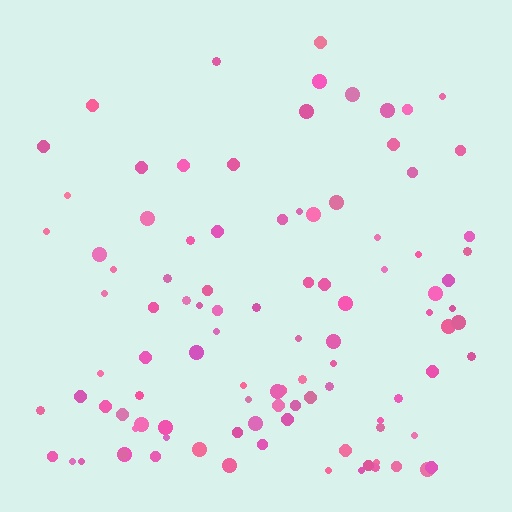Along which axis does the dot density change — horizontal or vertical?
Vertical.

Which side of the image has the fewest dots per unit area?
The top.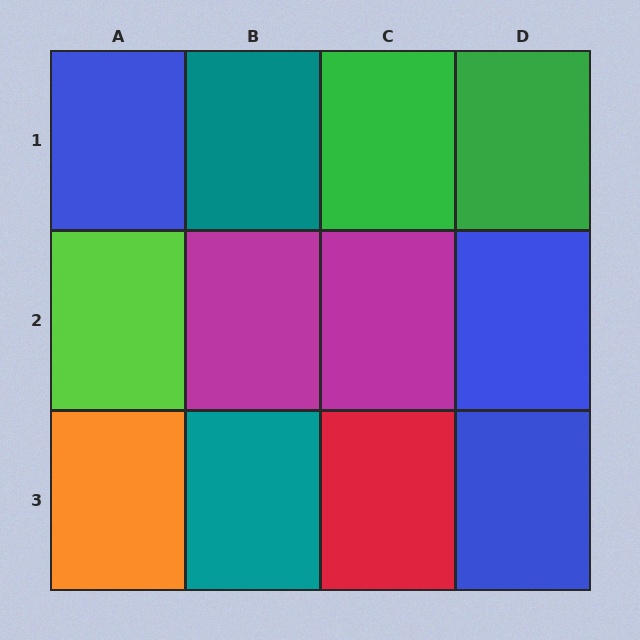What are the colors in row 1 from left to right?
Blue, teal, green, green.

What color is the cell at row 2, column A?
Lime.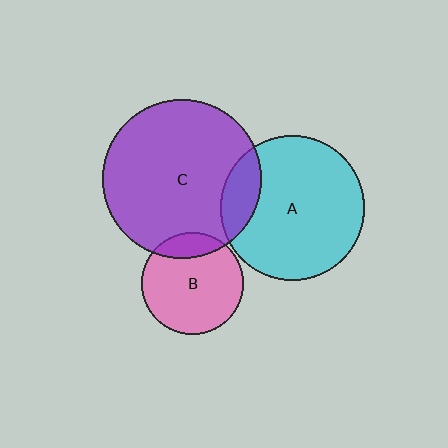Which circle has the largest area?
Circle C (purple).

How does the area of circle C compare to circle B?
Approximately 2.4 times.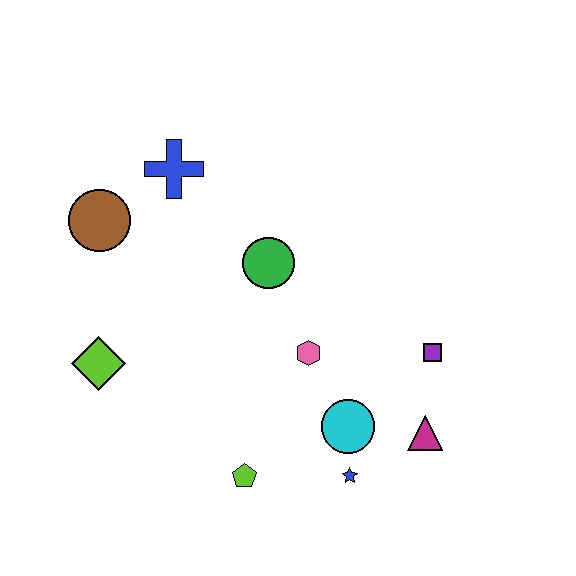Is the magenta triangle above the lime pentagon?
Yes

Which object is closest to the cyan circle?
The blue star is closest to the cyan circle.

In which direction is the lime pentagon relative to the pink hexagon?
The lime pentagon is below the pink hexagon.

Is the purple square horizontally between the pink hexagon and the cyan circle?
No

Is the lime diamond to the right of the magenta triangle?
No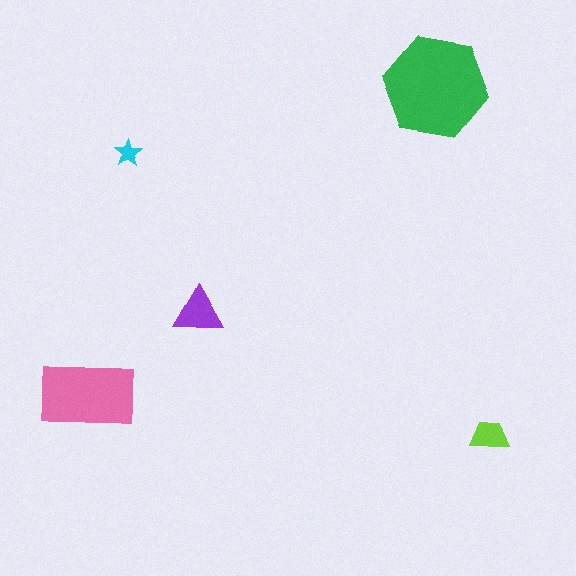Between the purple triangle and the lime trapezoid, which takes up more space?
The purple triangle.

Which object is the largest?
The green hexagon.